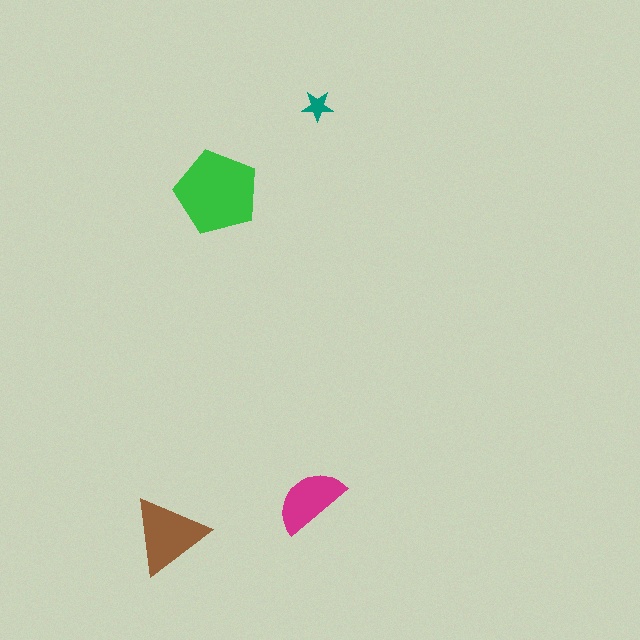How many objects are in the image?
There are 4 objects in the image.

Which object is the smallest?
The teal star.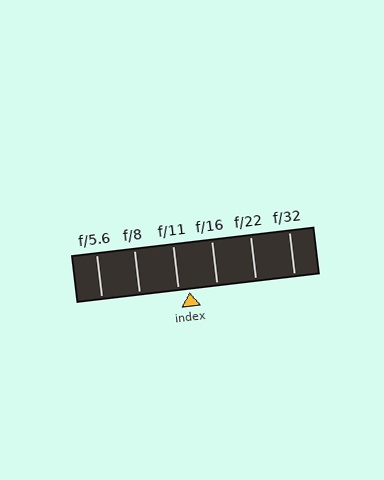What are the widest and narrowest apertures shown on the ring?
The widest aperture shown is f/5.6 and the narrowest is f/32.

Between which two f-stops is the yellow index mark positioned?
The index mark is between f/11 and f/16.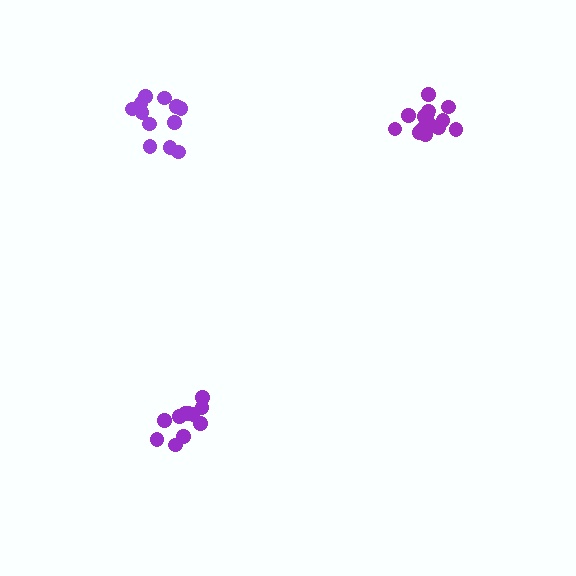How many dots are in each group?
Group 1: 15 dots, Group 2: 11 dots, Group 3: 12 dots (38 total).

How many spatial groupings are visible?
There are 3 spatial groupings.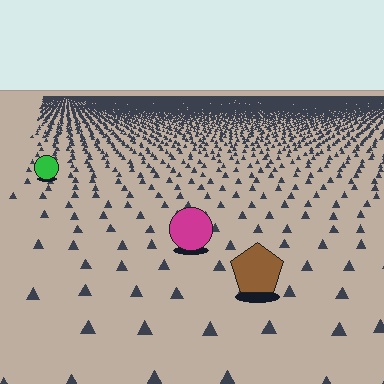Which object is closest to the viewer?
The brown pentagon is closest. The texture marks near it are larger and more spread out.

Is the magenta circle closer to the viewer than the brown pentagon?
No. The brown pentagon is closer — you can tell from the texture gradient: the ground texture is coarser near it.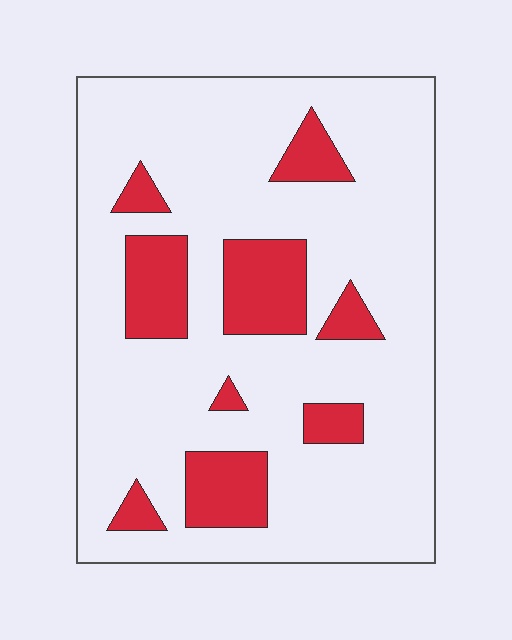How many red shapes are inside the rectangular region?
9.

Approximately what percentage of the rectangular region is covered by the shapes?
Approximately 20%.